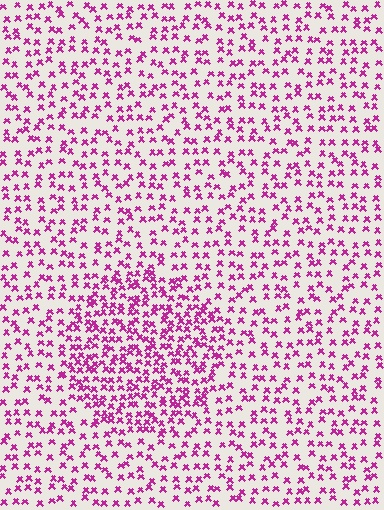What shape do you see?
I see a circle.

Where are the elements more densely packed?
The elements are more densely packed inside the circle boundary.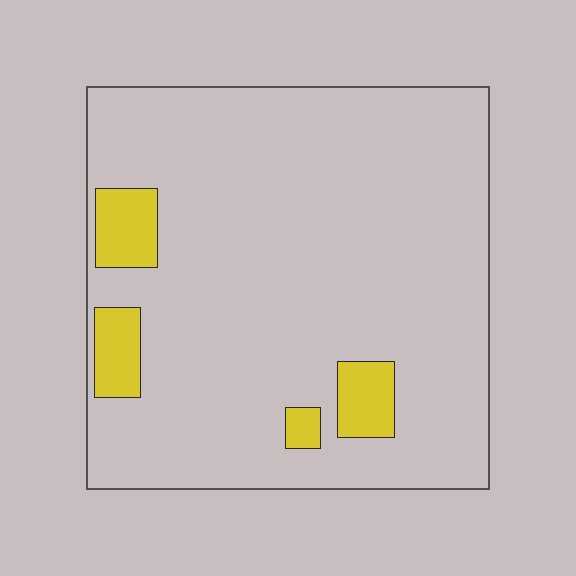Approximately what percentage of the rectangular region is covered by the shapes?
Approximately 10%.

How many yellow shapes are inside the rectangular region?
4.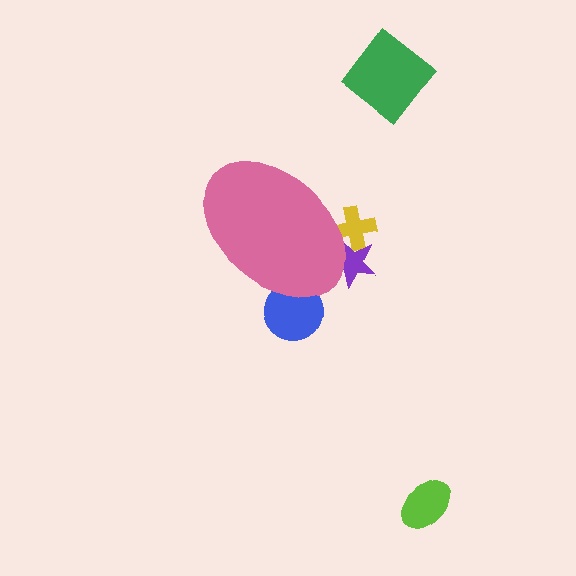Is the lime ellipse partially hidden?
No, the lime ellipse is fully visible.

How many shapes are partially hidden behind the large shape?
3 shapes are partially hidden.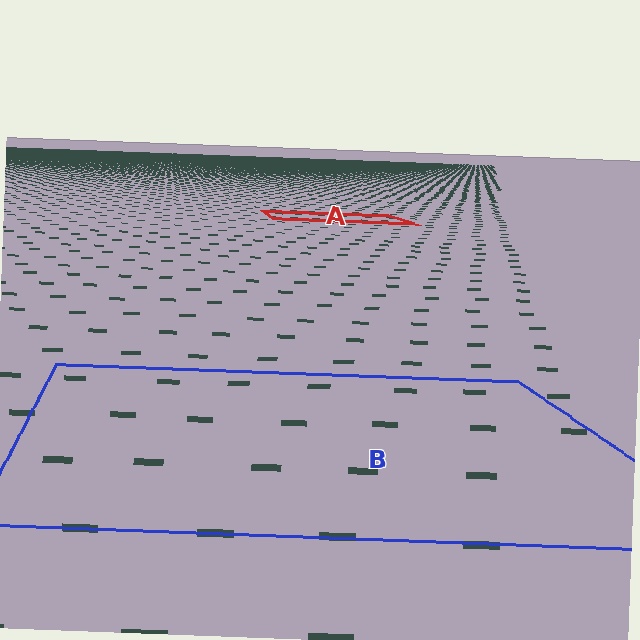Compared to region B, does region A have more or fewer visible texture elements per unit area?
Region A has more texture elements per unit area — they are packed more densely because it is farther away.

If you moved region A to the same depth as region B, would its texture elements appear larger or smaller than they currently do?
They would appear larger. At a closer depth, the same texture elements are projected at a bigger on-screen size.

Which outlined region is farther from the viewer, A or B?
Region A is farther from the viewer — the texture elements inside it appear smaller and more densely packed.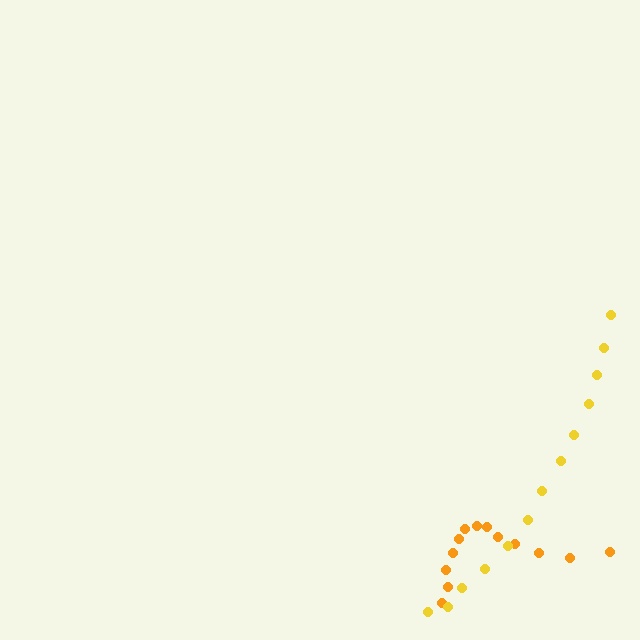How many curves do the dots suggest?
There are 2 distinct paths.